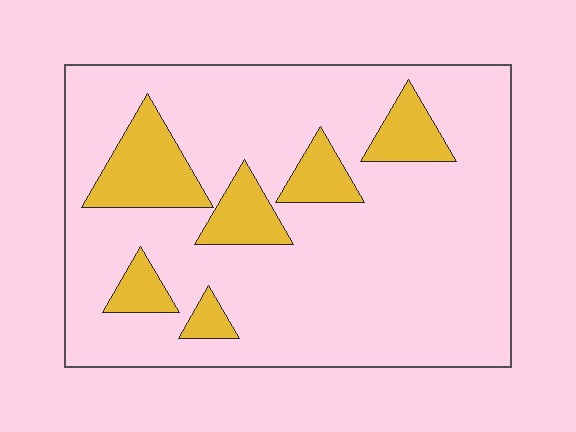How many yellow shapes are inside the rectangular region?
6.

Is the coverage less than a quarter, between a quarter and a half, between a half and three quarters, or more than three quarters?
Less than a quarter.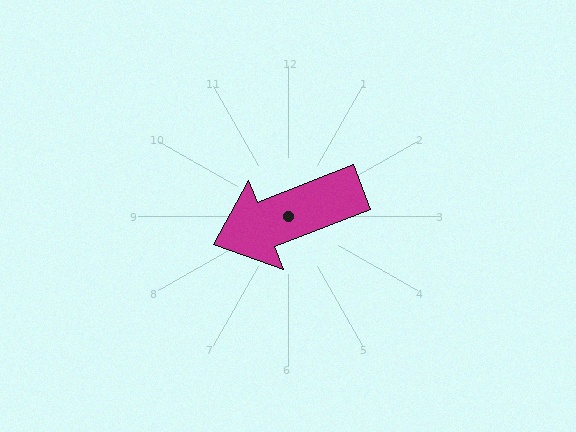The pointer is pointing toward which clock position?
Roughly 8 o'clock.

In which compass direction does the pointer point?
West.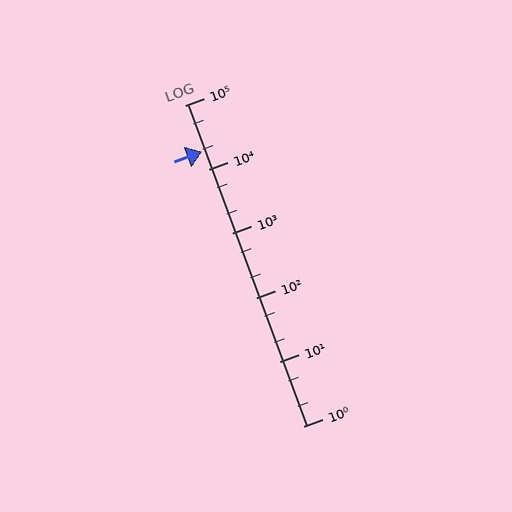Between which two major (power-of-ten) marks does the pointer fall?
The pointer is between 10000 and 100000.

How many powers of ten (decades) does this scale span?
The scale spans 5 decades, from 1 to 100000.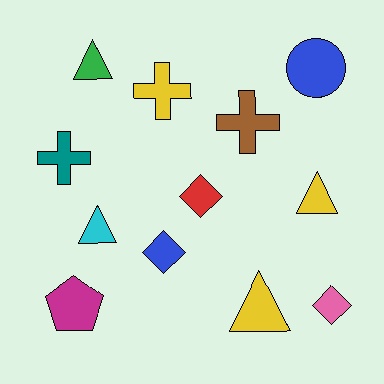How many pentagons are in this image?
There is 1 pentagon.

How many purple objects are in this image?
There are no purple objects.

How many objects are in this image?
There are 12 objects.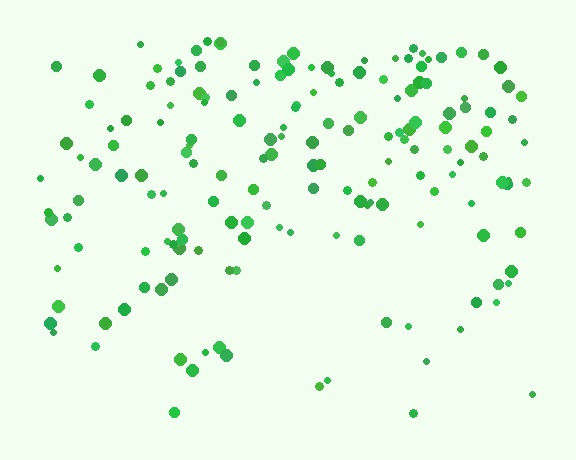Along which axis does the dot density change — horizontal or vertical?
Vertical.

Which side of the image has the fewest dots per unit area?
The bottom.